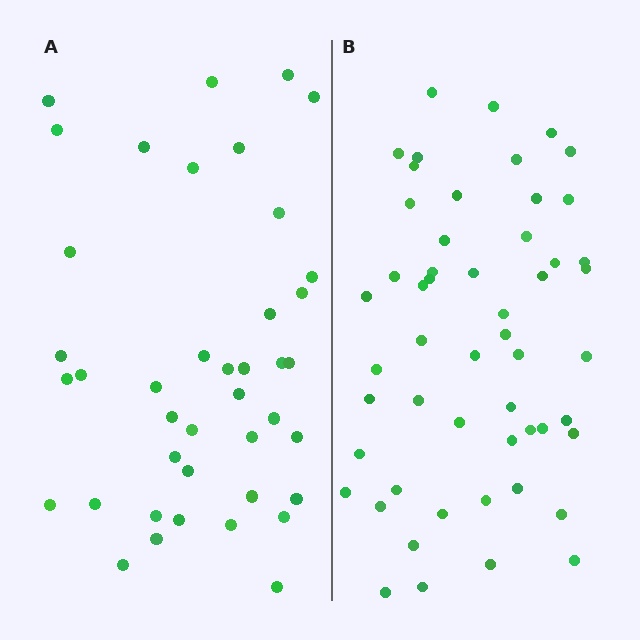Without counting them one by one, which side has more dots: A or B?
Region B (the right region) has more dots.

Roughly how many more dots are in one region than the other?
Region B has roughly 12 or so more dots than region A.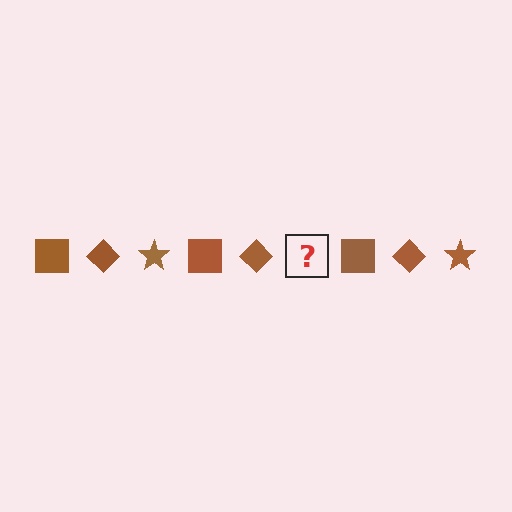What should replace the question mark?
The question mark should be replaced with a brown star.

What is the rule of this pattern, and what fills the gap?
The rule is that the pattern cycles through square, diamond, star shapes in brown. The gap should be filled with a brown star.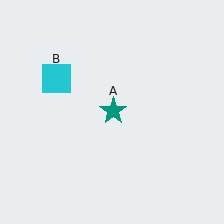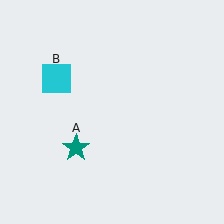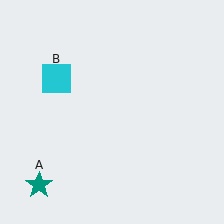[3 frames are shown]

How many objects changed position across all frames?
1 object changed position: teal star (object A).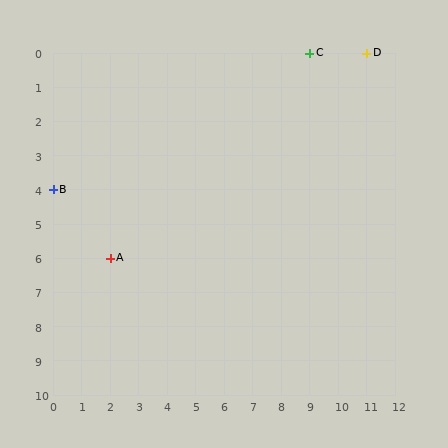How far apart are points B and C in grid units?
Points B and C are 9 columns and 4 rows apart (about 9.8 grid units diagonally).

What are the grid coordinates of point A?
Point A is at grid coordinates (2, 6).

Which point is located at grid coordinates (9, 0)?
Point C is at (9, 0).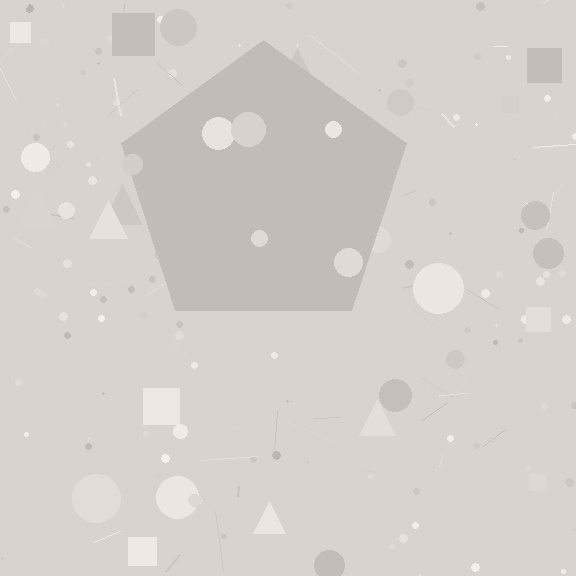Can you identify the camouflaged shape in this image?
The camouflaged shape is a pentagon.